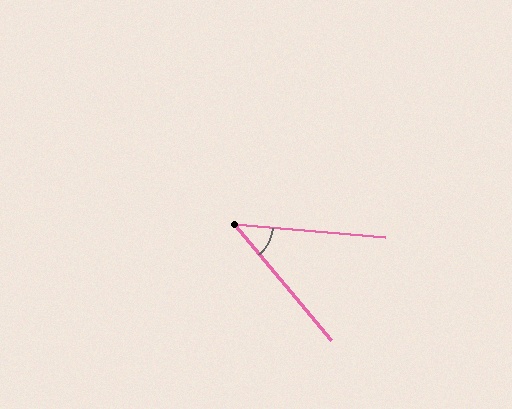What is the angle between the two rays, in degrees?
Approximately 45 degrees.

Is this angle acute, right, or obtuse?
It is acute.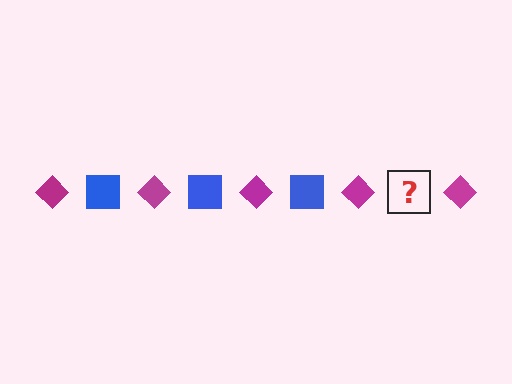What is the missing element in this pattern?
The missing element is a blue square.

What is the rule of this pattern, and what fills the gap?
The rule is that the pattern alternates between magenta diamond and blue square. The gap should be filled with a blue square.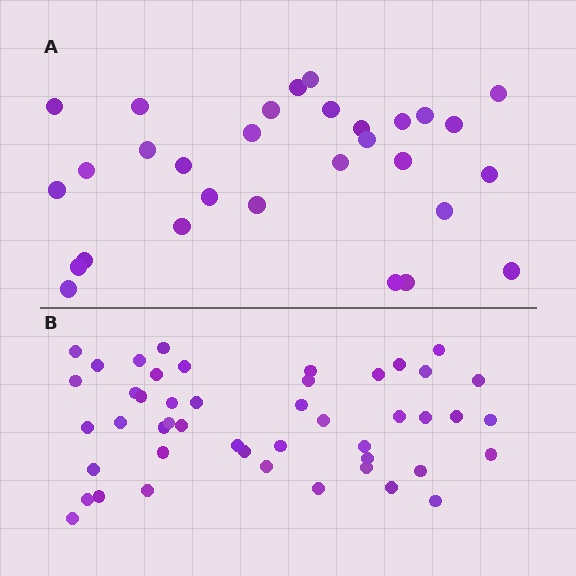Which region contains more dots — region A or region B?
Region B (the bottom region) has more dots.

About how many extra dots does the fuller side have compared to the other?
Region B has approximately 15 more dots than region A.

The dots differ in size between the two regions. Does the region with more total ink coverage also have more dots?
No. Region A has more total ink coverage because its dots are larger, but region B actually contains more individual dots. Total area can be misleading — the number of items is what matters here.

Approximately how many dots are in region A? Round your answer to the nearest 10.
About 30 dots.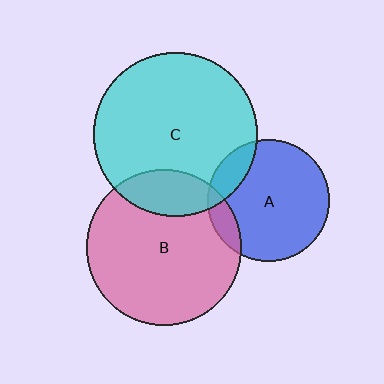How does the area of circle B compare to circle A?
Approximately 1.6 times.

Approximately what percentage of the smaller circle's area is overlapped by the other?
Approximately 10%.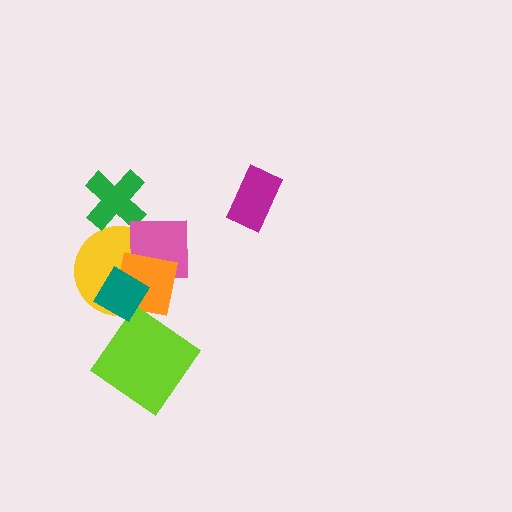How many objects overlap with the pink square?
3 objects overlap with the pink square.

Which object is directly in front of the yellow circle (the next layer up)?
The pink square is directly in front of the yellow circle.